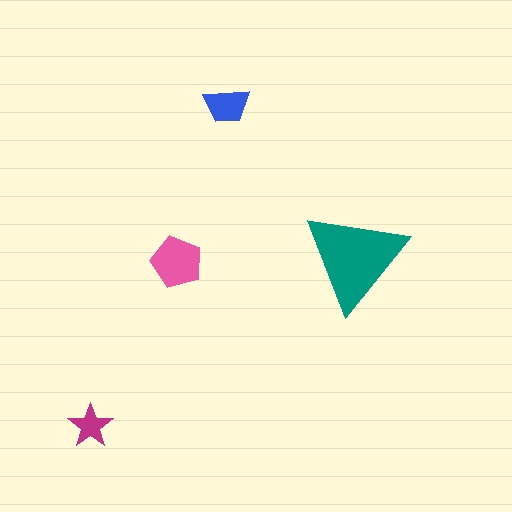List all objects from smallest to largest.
The magenta star, the blue trapezoid, the pink pentagon, the teal triangle.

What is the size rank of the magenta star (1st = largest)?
4th.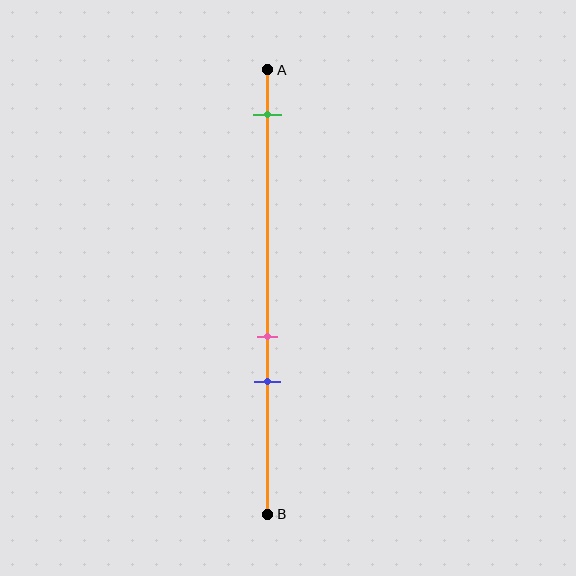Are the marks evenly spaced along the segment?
No, the marks are not evenly spaced.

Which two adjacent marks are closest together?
The pink and blue marks are the closest adjacent pair.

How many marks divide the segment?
There are 3 marks dividing the segment.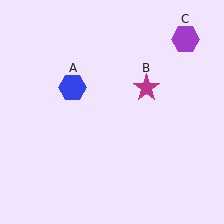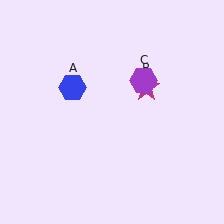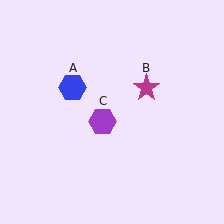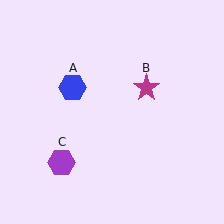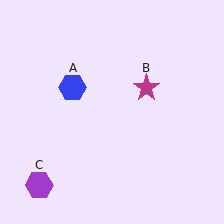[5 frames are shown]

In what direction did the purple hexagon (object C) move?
The purple hexagon (object C) moved down and to the left.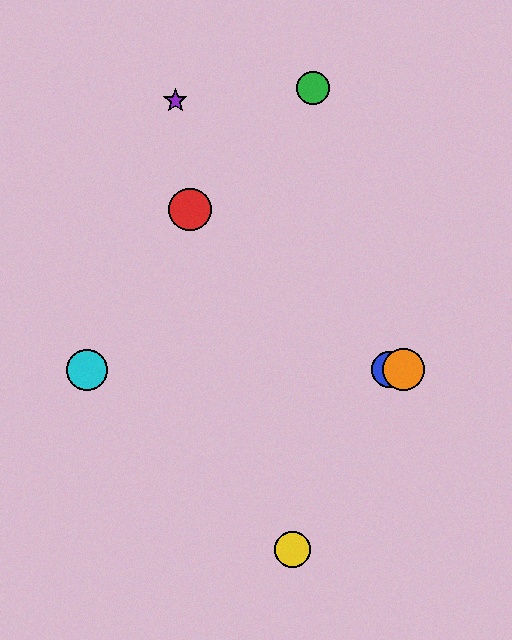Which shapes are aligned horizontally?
The blue circle, the orange circle, the cyan circle are aligned horizontally.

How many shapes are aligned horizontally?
3 shapes (the blue circle, the orange circle, the cyan circle) are aligned horizontally.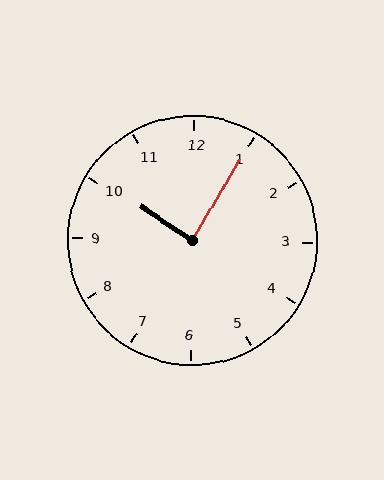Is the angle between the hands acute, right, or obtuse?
It is right.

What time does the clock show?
10:05.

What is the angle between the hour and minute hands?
Approximately 88 degrees.